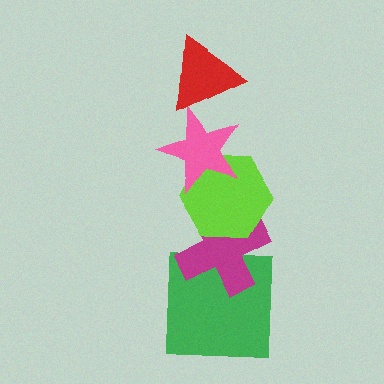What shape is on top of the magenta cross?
The lime hexagon is on top of the magenta cross.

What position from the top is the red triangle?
The red triangle is 1st from the top.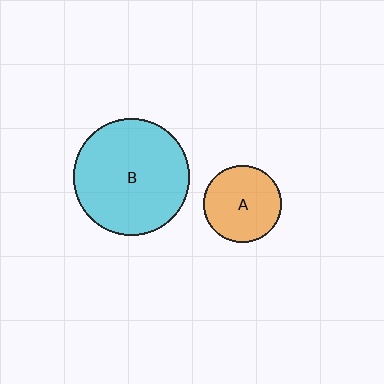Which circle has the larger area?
Circle B (cyan).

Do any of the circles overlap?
No, none of the circles overlap.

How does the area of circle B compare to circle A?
Approximately 2.3 times.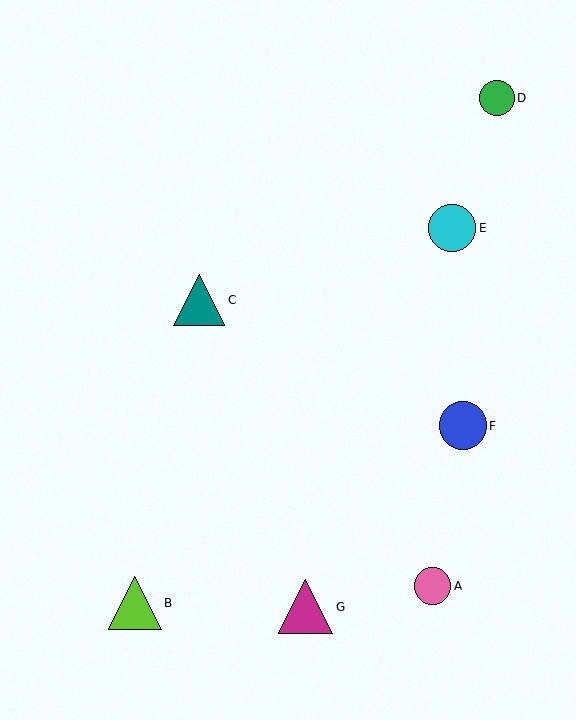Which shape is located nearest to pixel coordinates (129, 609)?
The lime triangle (labeled B) at (135, 603) is nearest to that location.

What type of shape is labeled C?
Shape C is a teal triangle.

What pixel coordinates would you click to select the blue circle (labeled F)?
Click at (463, 426) to select the blue circle F.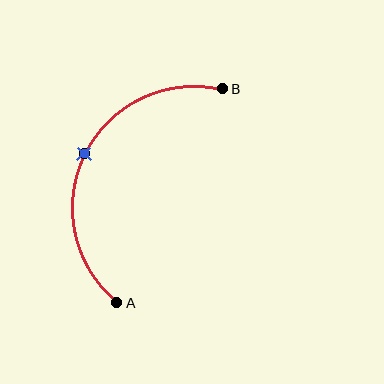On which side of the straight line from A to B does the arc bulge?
The arc bulges to the left of the straight line connecting A and B.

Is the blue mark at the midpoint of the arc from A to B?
Yes. The blue mark lies on the arc at equal arc-length from both A and B — it is the arc midpoint.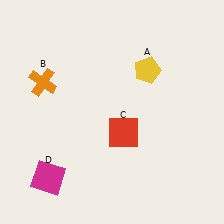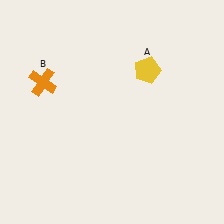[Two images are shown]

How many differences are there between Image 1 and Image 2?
There are 2 differences between the two images.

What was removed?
The red square (C), the magenta square (D) were removed in Image 2.